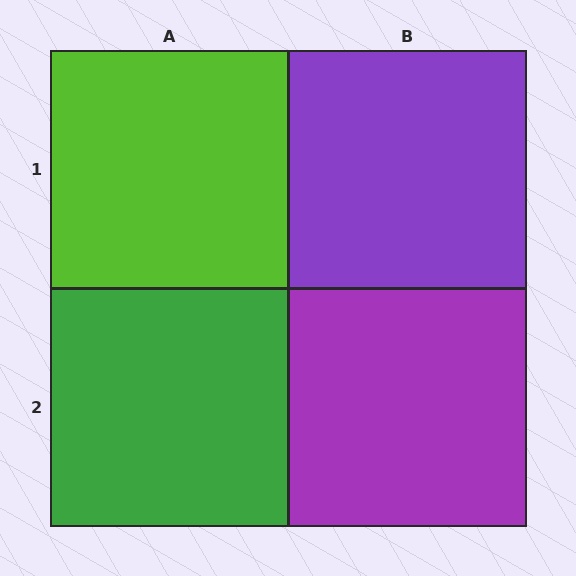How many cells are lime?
1 cell is lime.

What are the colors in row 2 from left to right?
Green, purple.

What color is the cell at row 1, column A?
Lime.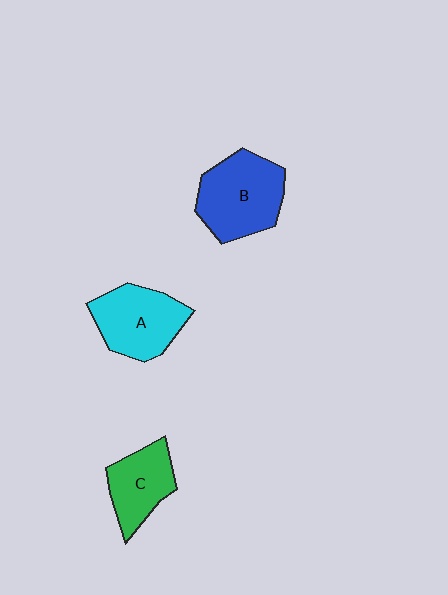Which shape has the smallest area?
Shape C (green).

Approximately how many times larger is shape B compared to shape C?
Approximately 1.5 times.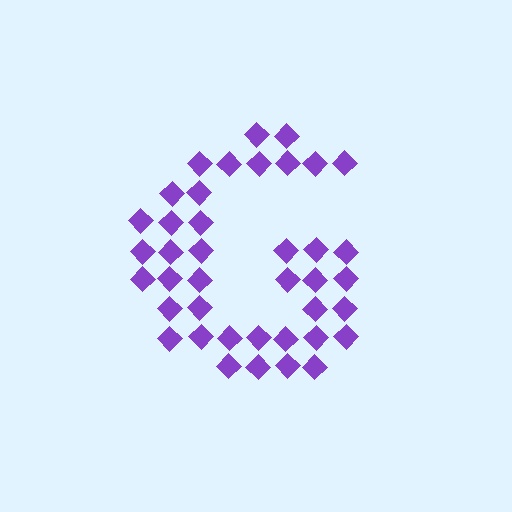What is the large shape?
The large shape is the letter G.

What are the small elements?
The small elements are diamonds.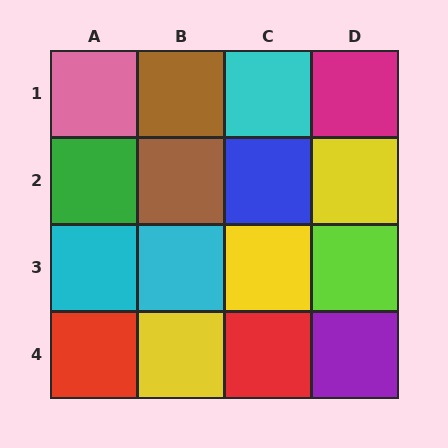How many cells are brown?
2 cells are brown.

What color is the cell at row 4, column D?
Purple.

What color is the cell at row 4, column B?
Yellow.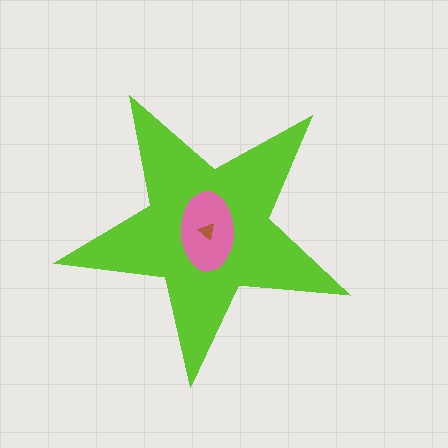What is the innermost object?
The brown triangle.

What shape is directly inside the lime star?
The pink ellipse.